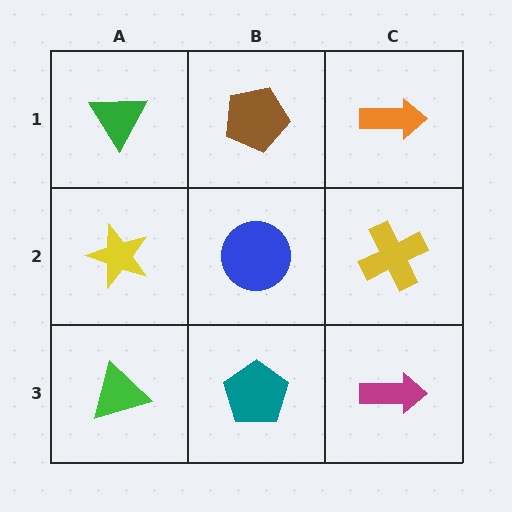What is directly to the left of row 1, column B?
A green triangle.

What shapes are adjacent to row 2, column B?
A brown pentagon (row 1, column B), a teal pentagon (row 3, column B), a yellow star (row 2, column A), a yellow cross (row 2, column C).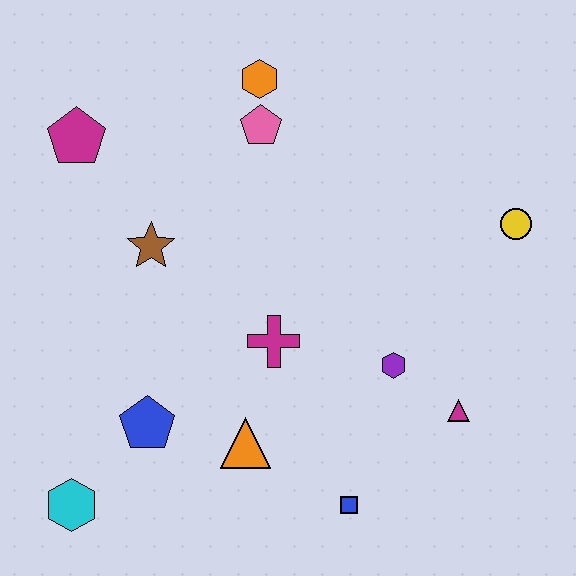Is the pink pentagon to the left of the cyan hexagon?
No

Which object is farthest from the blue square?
The magenta pentagon is farthest from the blue square.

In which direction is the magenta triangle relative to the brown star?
The magenta triangle is to the right of the brown star.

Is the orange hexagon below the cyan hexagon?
No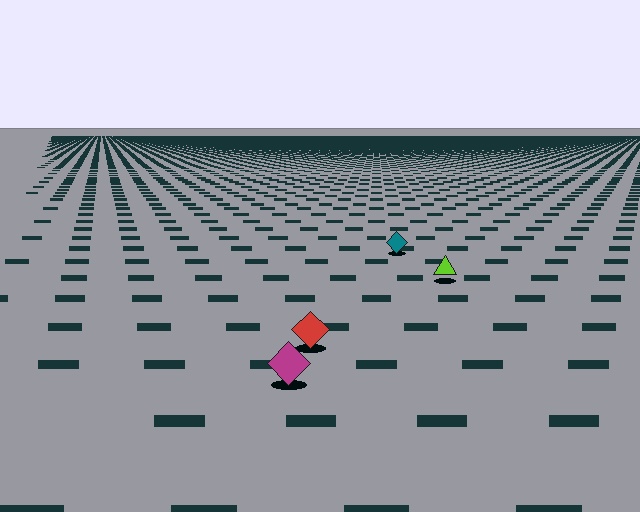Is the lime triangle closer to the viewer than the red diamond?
No. The red diamond is closer — you can tell from the texture gradient: the ground texture is coarser near it.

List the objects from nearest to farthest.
From nearest to farthest: the magenta diamond, the red diamond, the lime triangle, the teal diamond.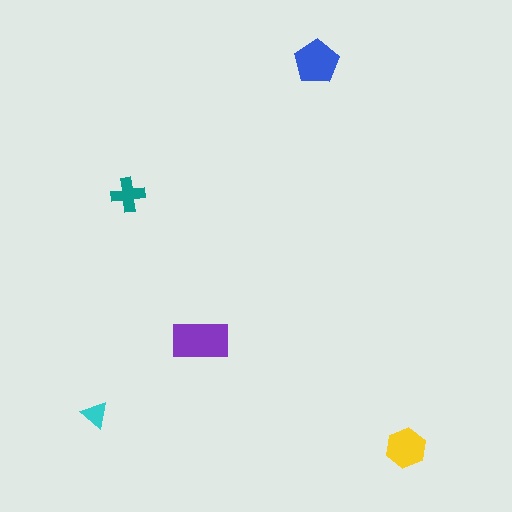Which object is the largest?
The purple rectangle.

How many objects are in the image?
There are 5 objects in the image.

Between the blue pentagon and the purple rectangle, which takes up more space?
The purple rectangle.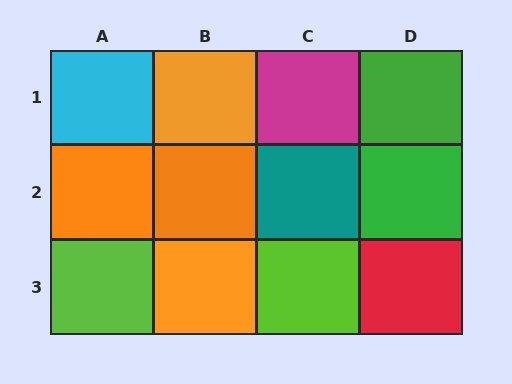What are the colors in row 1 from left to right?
Cyan, orange, magenta, green.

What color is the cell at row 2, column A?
Orange.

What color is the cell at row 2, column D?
Green.